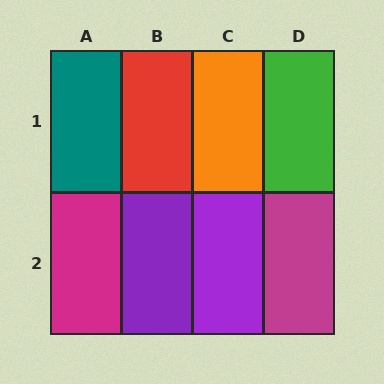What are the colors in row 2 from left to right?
Magenta, purple, purple, magenta.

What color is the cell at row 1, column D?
Green.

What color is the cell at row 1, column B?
Red.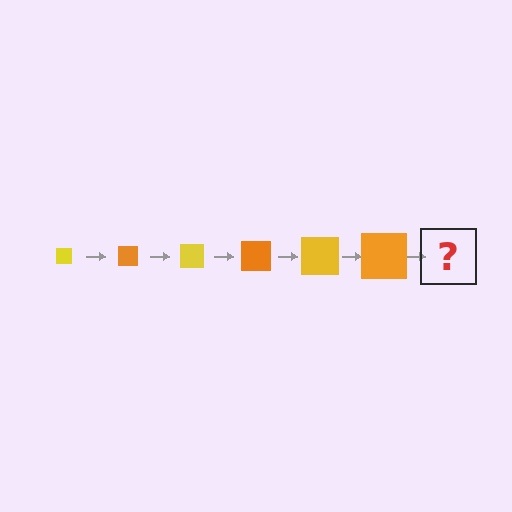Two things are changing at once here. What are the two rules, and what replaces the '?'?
The two rules are that the square grows larger each step and the color cycles through yellow and orange. The '?' should be a yellow square, larger than the previous one.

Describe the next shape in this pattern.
It should be a yellow square, larger than the previous one.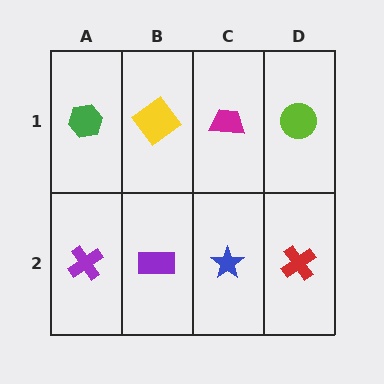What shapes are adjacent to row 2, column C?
A magenta trapezoid (row 1, column C), a purple rectangle (row 2, column B), a red cross (row 2, column D).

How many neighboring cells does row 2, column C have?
3.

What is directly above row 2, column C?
A magenta trapezoid.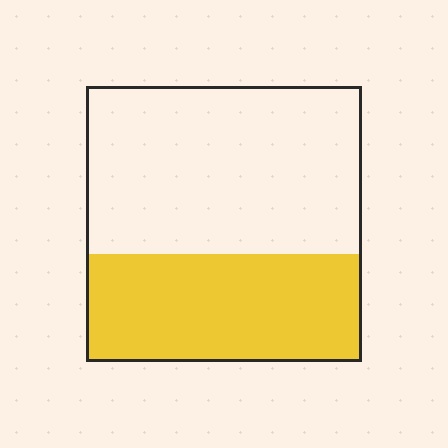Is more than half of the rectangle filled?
No.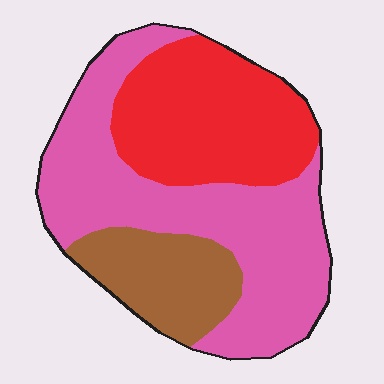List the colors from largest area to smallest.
From largest to smallest: pink, red, brown.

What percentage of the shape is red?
Red takes up between a sixth and a third of the shape.